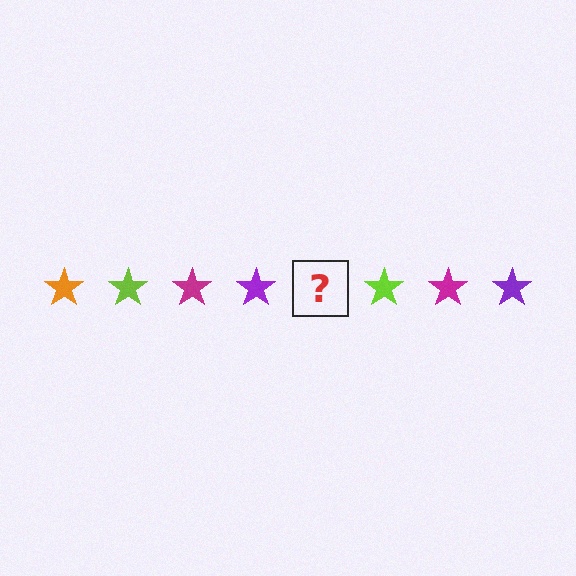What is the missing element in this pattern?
The missing element is an orange star.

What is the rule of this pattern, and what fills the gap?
The rule is that the pattern cycles through orange, lime, magenta, purple stars. The gap should be filled with an orange star.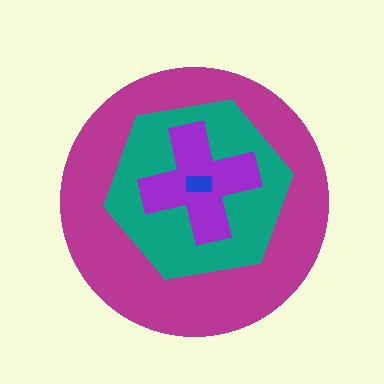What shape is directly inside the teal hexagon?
The purple cross.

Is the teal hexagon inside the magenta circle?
Yes.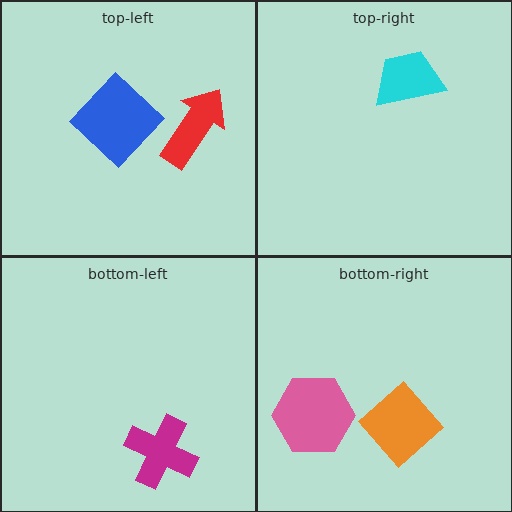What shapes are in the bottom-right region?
The pink hexagon, the orange diamond.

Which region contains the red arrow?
The top-left region.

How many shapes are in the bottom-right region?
2.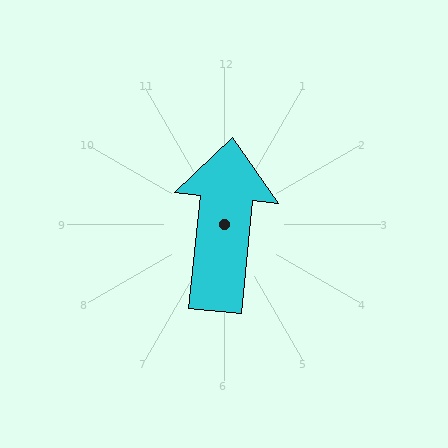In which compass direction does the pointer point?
North.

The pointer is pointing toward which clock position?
Roughly 12 o'clock.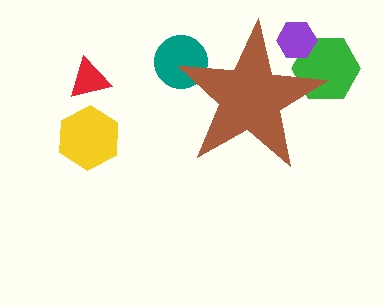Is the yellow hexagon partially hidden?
No, the yellow hexagon is fully visible.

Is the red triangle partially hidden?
No, the red triangle is fully visible.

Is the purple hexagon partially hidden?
Yes, the purple hexagon is partially hidden behind the brown star.